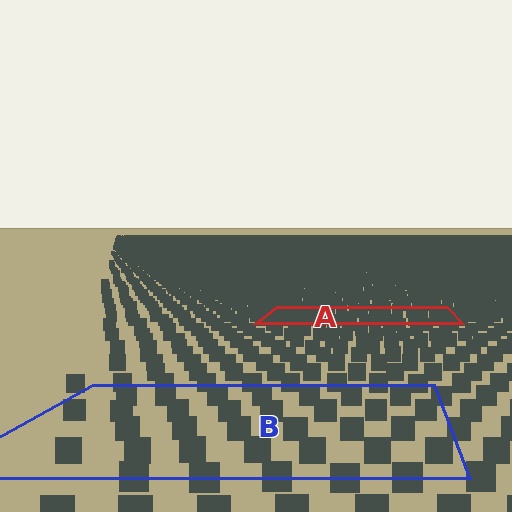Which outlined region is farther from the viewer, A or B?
Region A is farther from the viewer — the texture elements inside it appear smaller and more densely packed.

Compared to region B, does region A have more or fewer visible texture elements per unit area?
Region A has more texture elements per unit area — they are packed more densely because it is farther away.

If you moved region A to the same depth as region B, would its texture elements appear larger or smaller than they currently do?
They would appear larger. At a closer depth, the same texture elements are projected at a bigger on-screen size.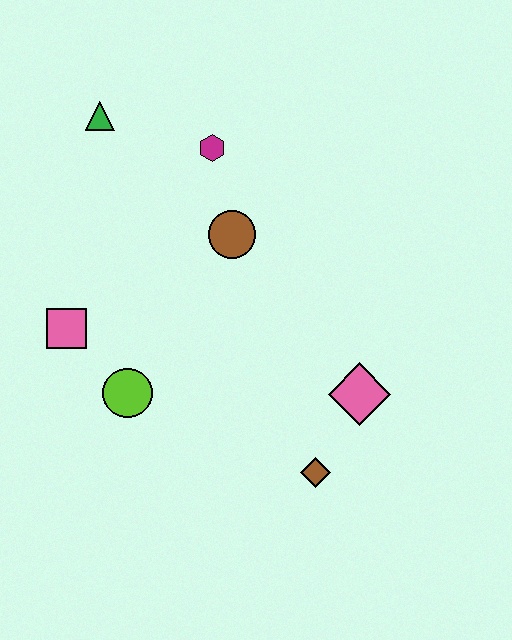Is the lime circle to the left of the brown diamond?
Yes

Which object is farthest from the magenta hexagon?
The brown diamond is farthest from the magenta hexagon.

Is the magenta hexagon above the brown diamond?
Yes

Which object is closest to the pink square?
The lime circle is closest to the pink square.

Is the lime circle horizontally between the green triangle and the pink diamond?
Yes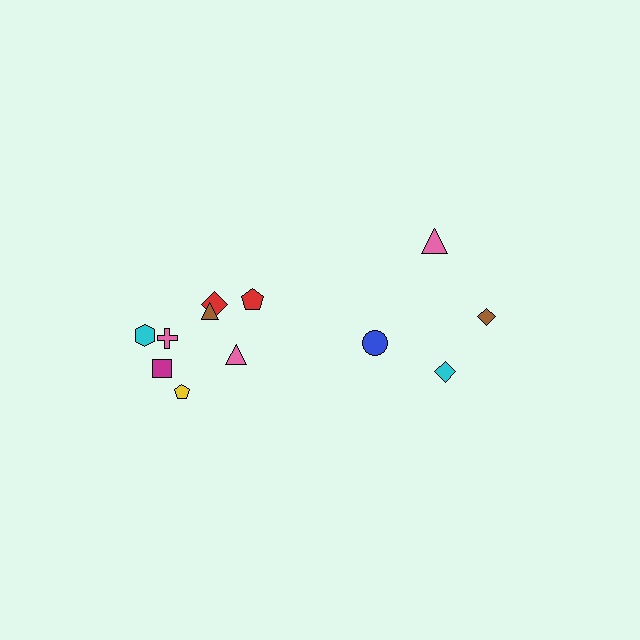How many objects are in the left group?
There are 8 objects.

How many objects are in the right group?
There are 4 objects.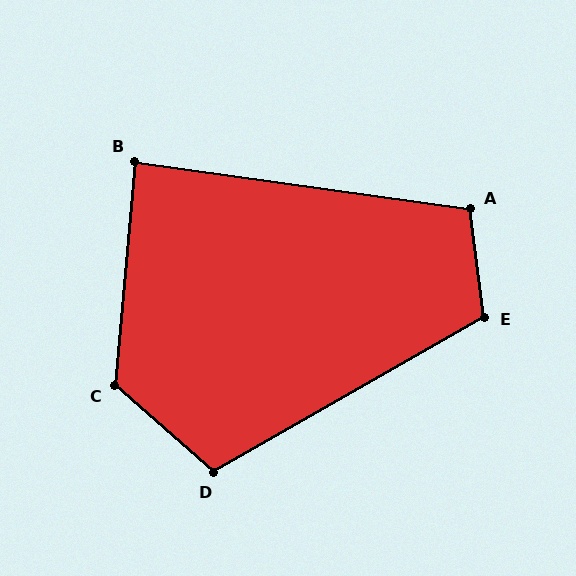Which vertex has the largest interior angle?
C, at approximately 126 degrees.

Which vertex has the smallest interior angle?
B, at approximately 87 degrees.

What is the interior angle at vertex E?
Approximately 112 degrees (obtuse).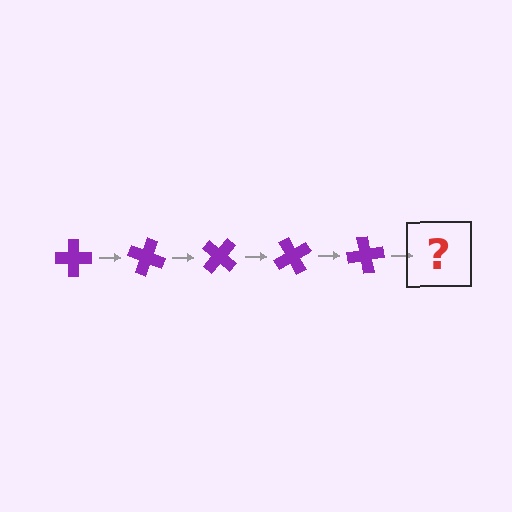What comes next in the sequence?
The next element should be a purple cross rotated 100 degrees.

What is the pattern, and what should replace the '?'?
The pattern is that the cross rotates 20 degrees each step. The '?' should be a purple cross rotated 100 degrees.